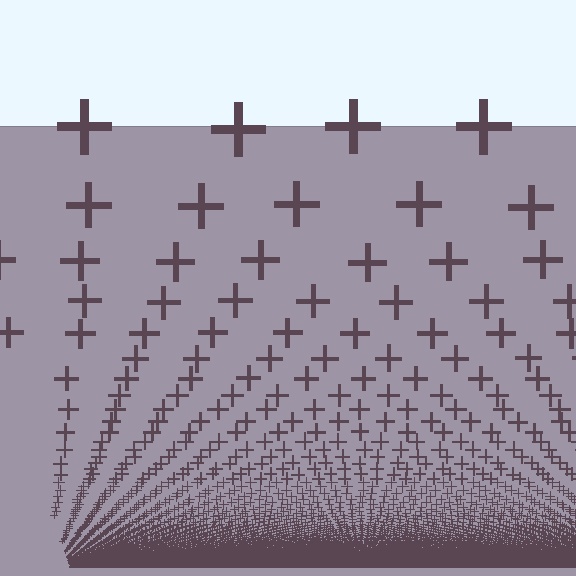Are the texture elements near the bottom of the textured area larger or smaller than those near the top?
Smaller. The gradient is inverted — elements near the bottom are smaller and denser.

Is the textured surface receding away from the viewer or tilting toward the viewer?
The surface appears to tilt toward the viewer. Texture elements get larger and sparser toward the top.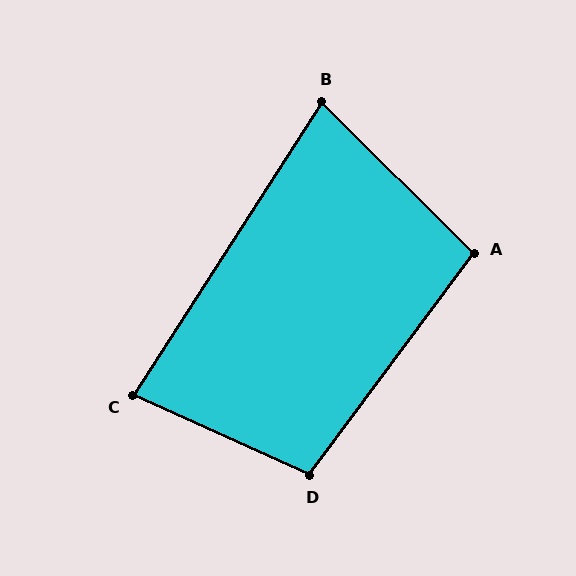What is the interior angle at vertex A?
Approximately 98 degrees (obtuse).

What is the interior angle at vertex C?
Approximately 82 degrees (acute).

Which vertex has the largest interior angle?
D, at approximately 102 degrees.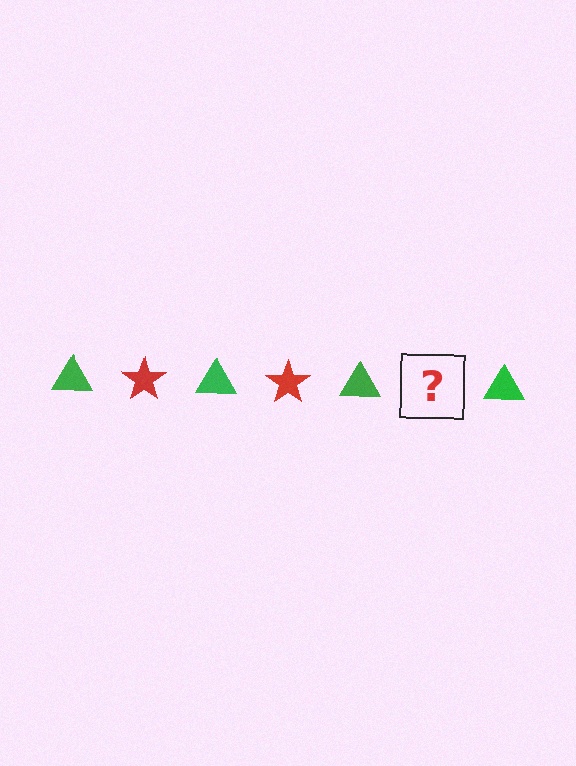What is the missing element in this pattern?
The missing element is a red star.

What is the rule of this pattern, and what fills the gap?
The rule is that the pattern alternates between green triangle and red star. The gap should be filled with a red star.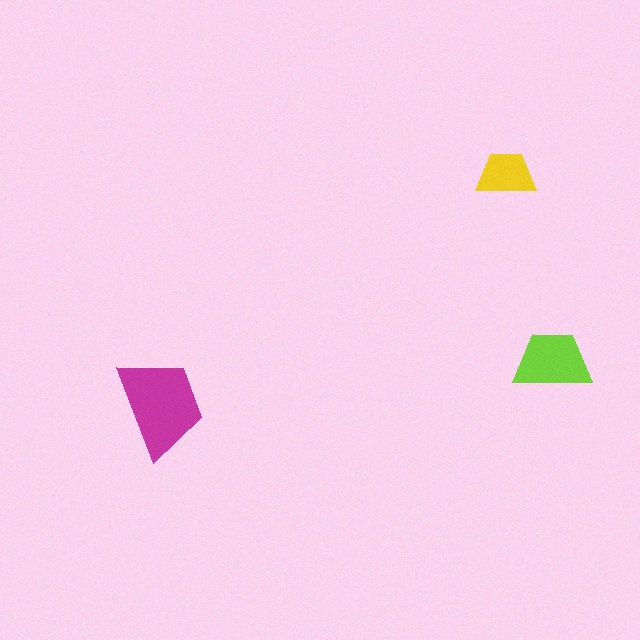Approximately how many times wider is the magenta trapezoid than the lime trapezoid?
About 1.5 times wider.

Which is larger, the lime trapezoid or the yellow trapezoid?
The lime one.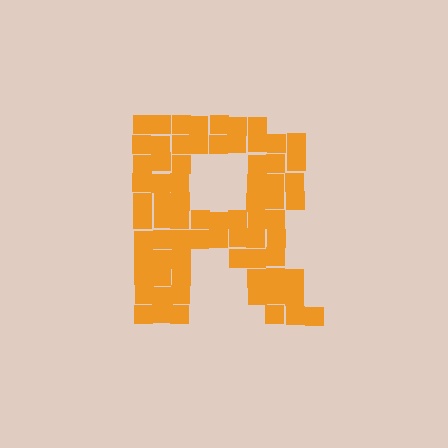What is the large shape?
The large shape is the letter R.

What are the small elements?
The small elements are squares.